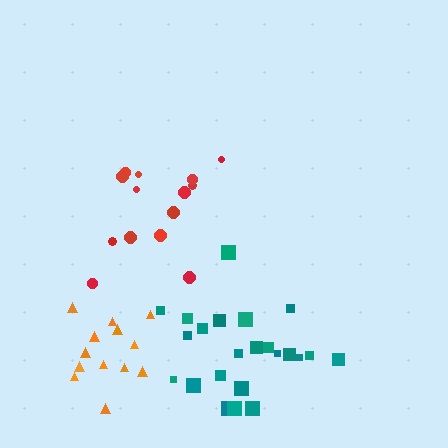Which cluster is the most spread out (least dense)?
Red.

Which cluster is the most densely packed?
Orange.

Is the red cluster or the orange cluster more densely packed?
Orange.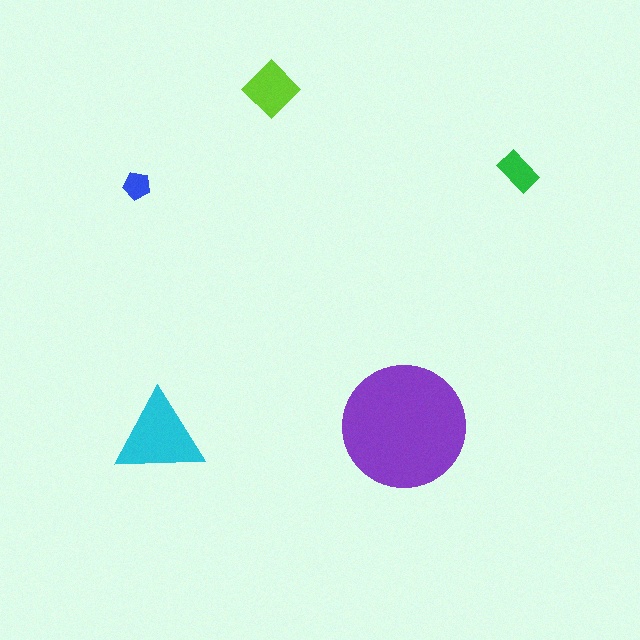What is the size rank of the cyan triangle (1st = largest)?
2nd.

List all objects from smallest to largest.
The blue pentagon, the green rectangle, the lime diamond, the cyan triangle, the purple circle.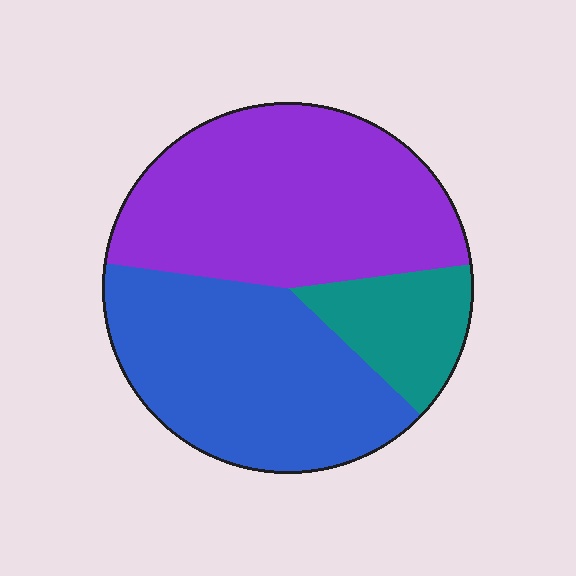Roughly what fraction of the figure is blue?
Blue takes up between a third and a half of the figure.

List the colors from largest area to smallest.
From largest to smallest: purple, blue, teal.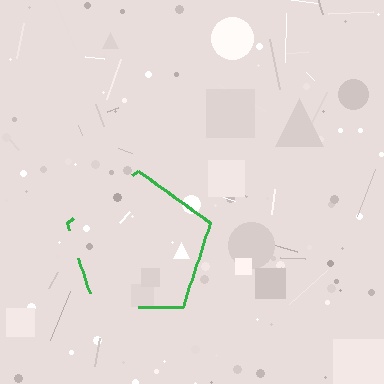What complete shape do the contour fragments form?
The contour fragments form a pentagon.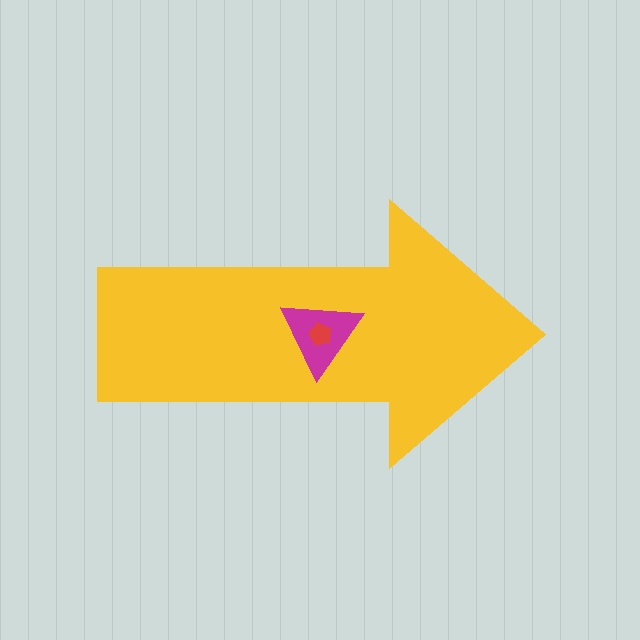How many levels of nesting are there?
3.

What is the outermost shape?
The yellow arrow.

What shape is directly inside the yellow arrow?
The magenta triangle.